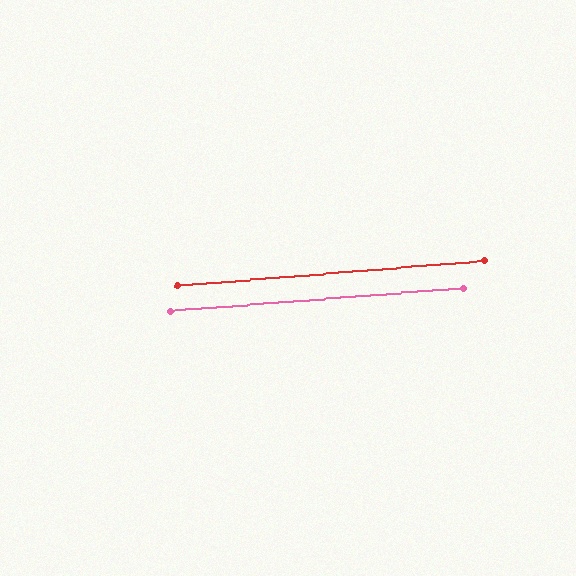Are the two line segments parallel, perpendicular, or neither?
Parallel — their directions differ by only 0.3°.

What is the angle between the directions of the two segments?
Approximately 0 degrees.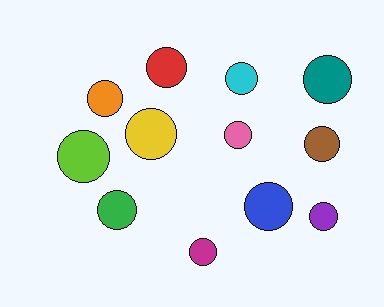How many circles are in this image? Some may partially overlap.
There are 12 circles.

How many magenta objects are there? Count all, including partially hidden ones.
There is 1 magenta object.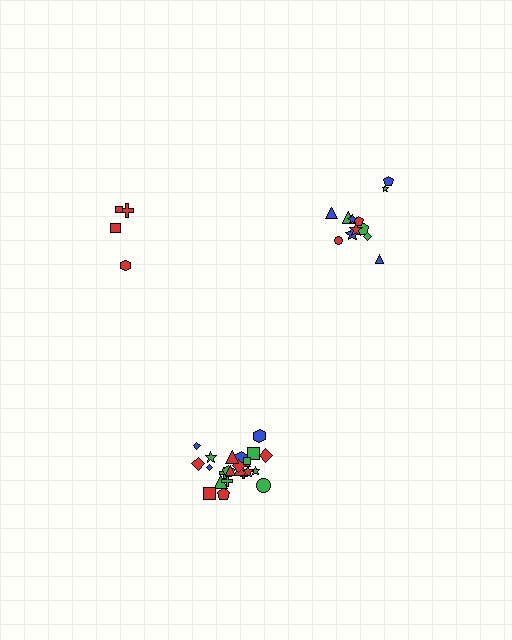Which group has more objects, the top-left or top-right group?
The top-right group.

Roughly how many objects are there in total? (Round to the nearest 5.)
Roughly 40 objects in total.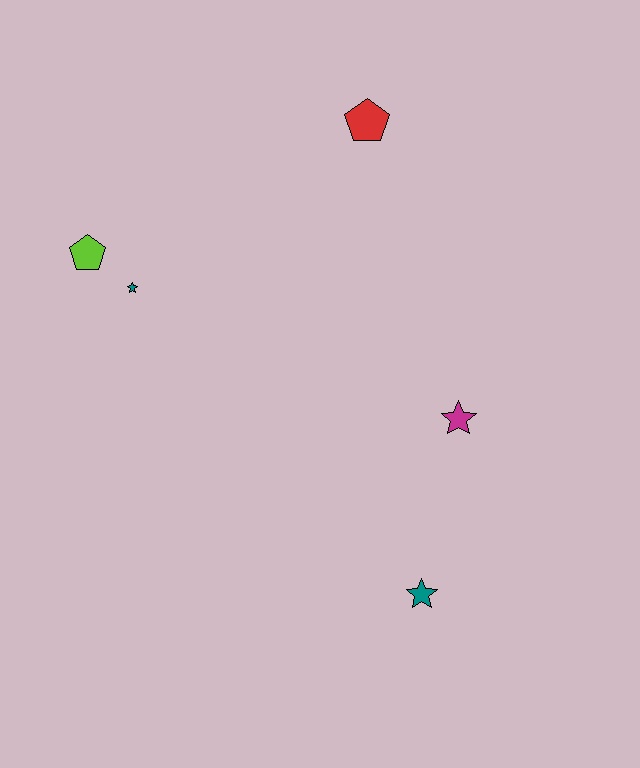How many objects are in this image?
There are 5 objects.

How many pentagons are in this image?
There are 2 pentagons.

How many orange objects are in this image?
There are no orange objects.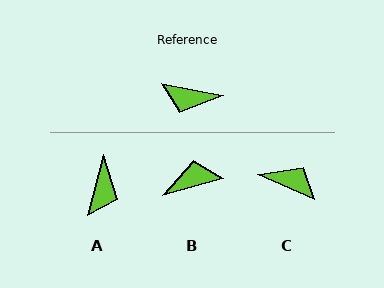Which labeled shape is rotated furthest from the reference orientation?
C, about 166 degrees away.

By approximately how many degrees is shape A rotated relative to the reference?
Approximately 86 degrees counter-clockwise.